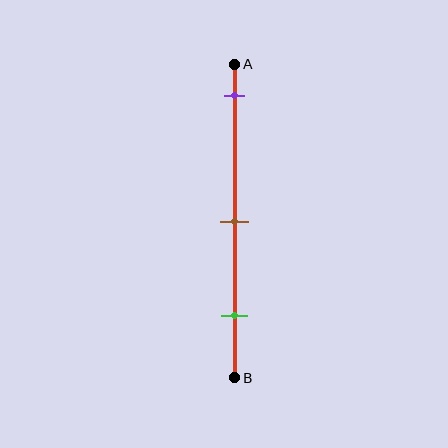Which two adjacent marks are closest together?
The brown and green marks are the closest adjacent pair.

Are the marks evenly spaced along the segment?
Yes, the marks are approximately evenly spaced.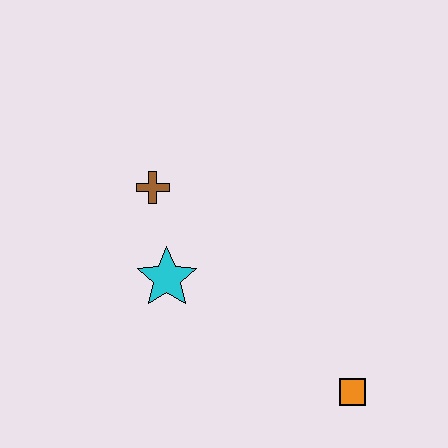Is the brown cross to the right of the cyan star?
No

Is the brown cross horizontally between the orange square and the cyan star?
No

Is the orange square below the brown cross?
Yes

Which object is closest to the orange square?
The cyan star is closest to the orange square.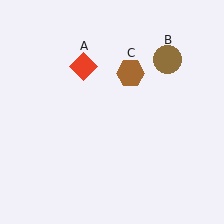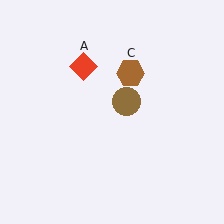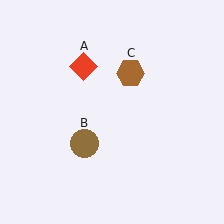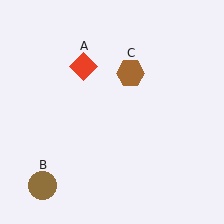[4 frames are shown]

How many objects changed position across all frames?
1 object changed position: brown circle (object B).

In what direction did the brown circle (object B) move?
The brown circle (object B) moved down and to the left.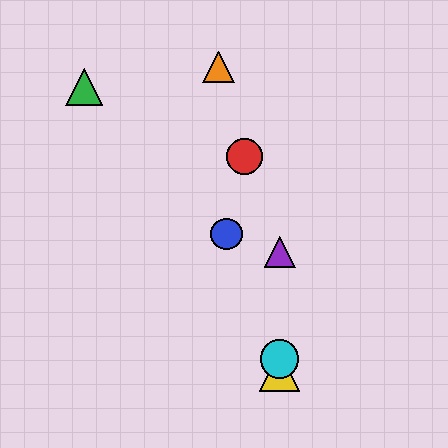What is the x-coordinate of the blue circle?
The blue circle is at x≈227.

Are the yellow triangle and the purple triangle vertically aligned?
Yes, both are at x≈280.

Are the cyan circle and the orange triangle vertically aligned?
No, the cyan circle is at x≈280 and the orange triangle is at x≈219.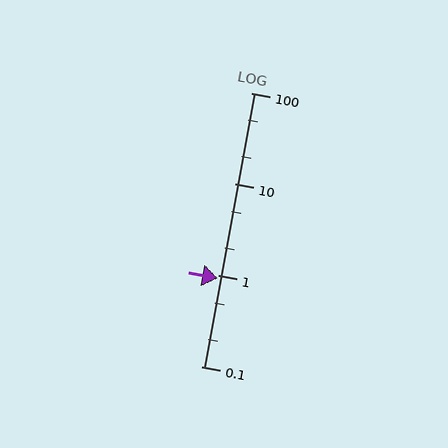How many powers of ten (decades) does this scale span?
The scale spans 3 decades, from 0.1 to 100.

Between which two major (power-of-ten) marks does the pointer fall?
The pointer is between 0.1 and 1.